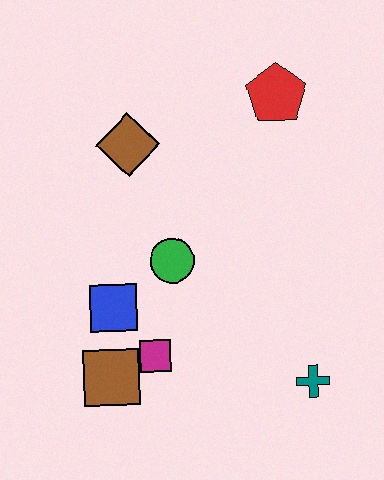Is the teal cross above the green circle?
No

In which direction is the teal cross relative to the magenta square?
The teal cross is to the right of the magenta square.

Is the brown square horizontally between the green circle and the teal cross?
No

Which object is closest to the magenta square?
The brown square is closest to the magenta square.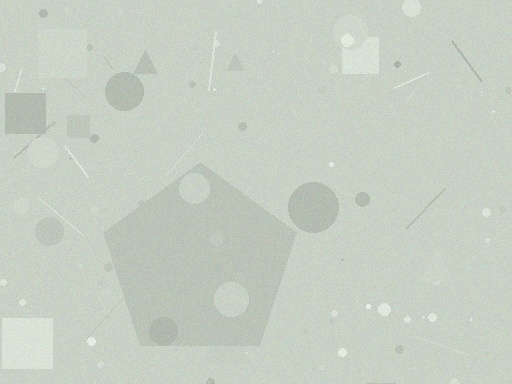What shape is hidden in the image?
A pentagon is hidden in the image.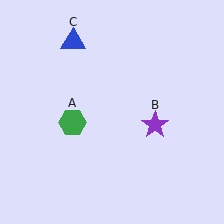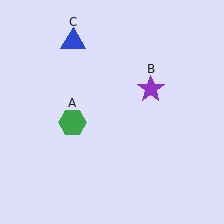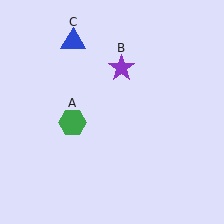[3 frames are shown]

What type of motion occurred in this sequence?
The purple star (object B) rotated counterclockwise around the center of the scene.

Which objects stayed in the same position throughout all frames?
Green hexagon (object A) and blue triangle (object C) remained stationary.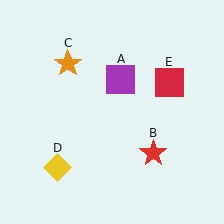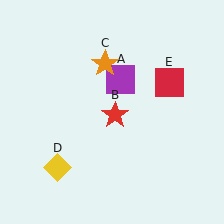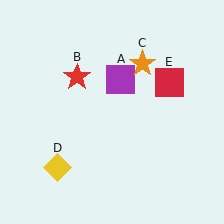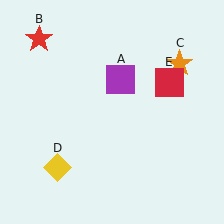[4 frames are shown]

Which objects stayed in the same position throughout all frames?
Purple square (object A) and yellow diamond (object D) and red square (object E) remained stationary.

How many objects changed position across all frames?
2 objects changed position: red star (object B), orange star (object C).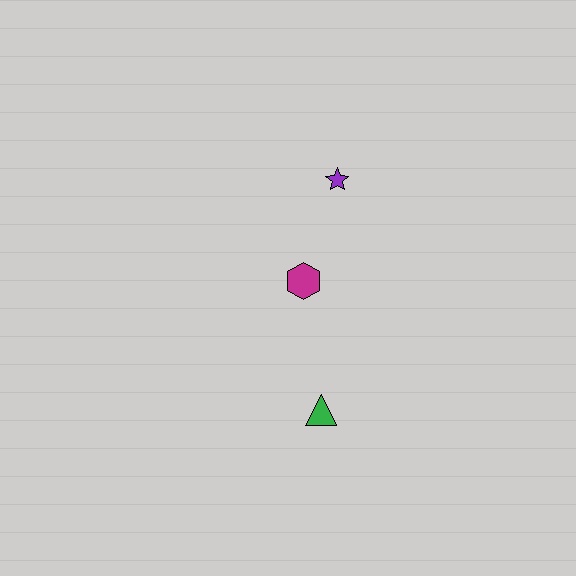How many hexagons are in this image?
There is 1 hexagon.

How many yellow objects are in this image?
There are no yellow objects.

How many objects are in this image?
There are 3 objects.